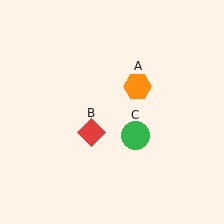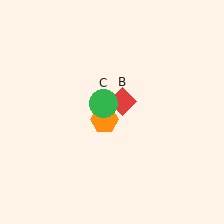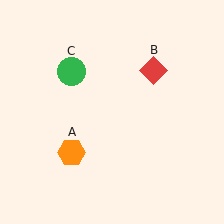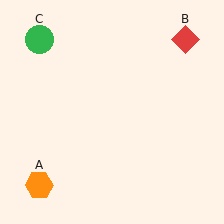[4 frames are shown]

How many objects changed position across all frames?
3 objects changed position: orange hexagon (object A), red diamond (object B), green circle (object C).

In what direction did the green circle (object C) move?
The green circle (object C) moved up and to the left.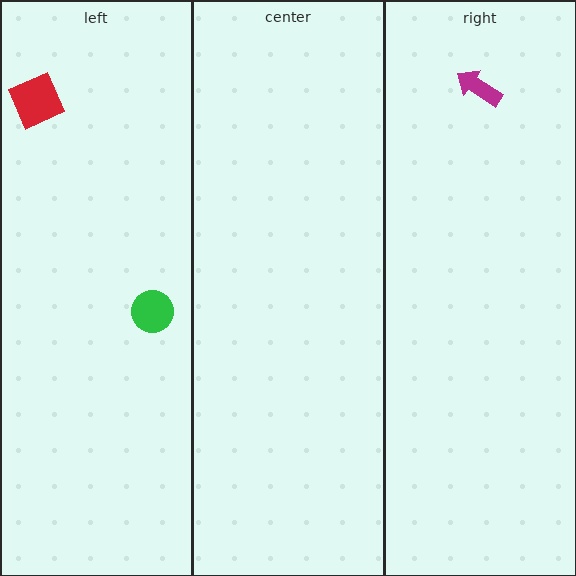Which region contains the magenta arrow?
The right region.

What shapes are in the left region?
The green circle, the red square.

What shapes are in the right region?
The magenta arrow.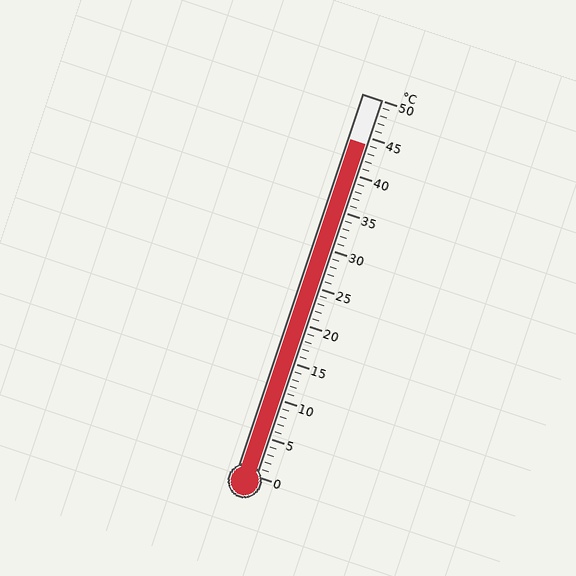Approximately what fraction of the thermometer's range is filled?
The thermometer is filled to approximately 90% of its range.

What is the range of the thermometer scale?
The thermometer scale ranges from 0°C to 50°C.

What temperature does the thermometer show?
The thermometer shows approximately 44°C.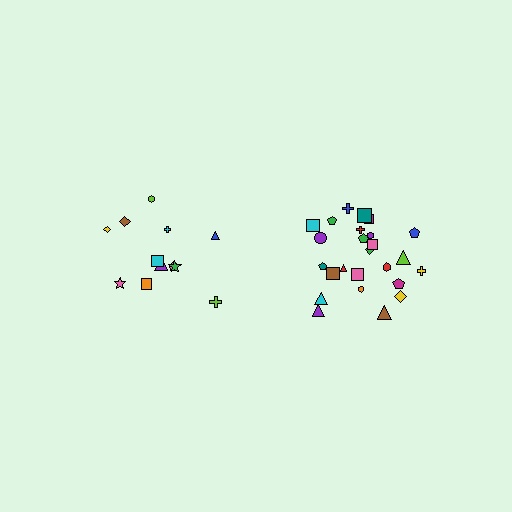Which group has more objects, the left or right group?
The right group.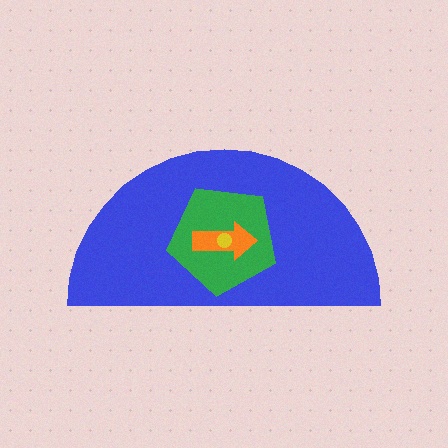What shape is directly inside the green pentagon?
The orange arrow.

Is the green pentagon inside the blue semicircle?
Yes.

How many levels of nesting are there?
4.